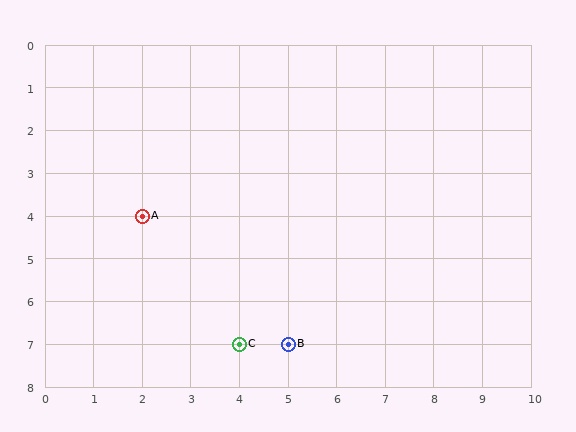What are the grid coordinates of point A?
Point A is at grid coordinates (2, 4).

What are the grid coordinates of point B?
Point B is at grid coordinates (5, 7).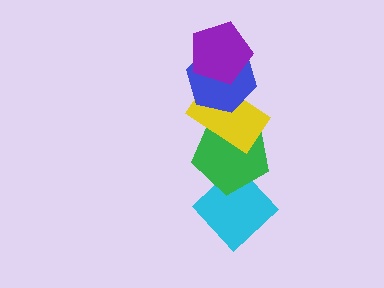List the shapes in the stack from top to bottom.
From top to bottom: the purple pentagon, the blue hexagon, the yellow rectangle, the green pentagon, the cyan diamond.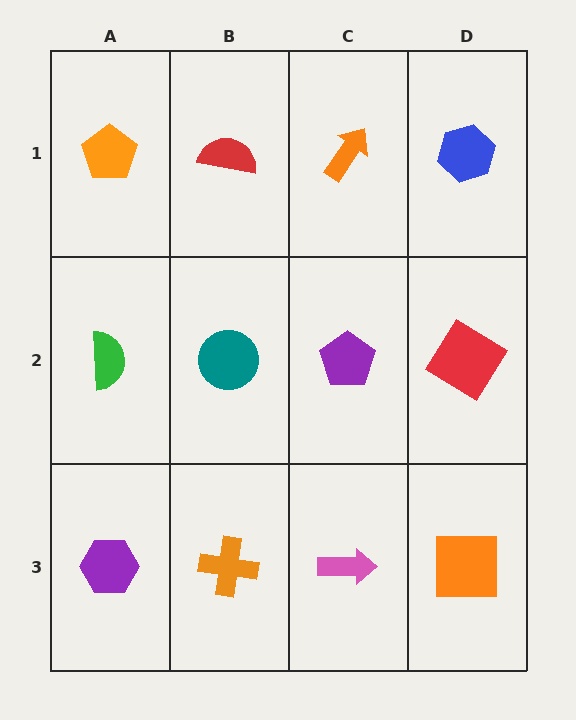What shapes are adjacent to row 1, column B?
A teal circle (row 2, column B), an orange pentagon (row 1, column A), an orange arrow (row 1, column C).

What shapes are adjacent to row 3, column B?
A teal circle (row 2, column B), a purple hexagon (row 3, column A), a pink arrow (row 3, column C).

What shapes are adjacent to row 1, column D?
A red diamond (row 2, column D), an orange arrow (row 1, column C).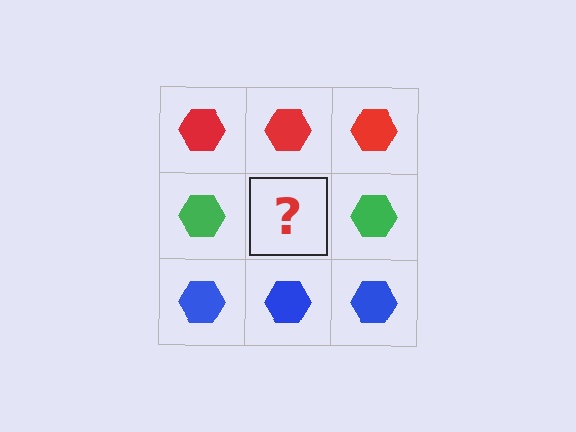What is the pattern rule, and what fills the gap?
The rule is that each row has a consistent color. The gap should be filled with a green hexagon.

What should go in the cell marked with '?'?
The missing cell should contain a green hexagon.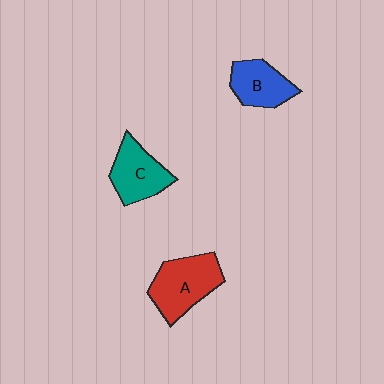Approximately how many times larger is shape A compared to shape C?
Approximately 1.2 times.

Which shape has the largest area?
Shape A (red).